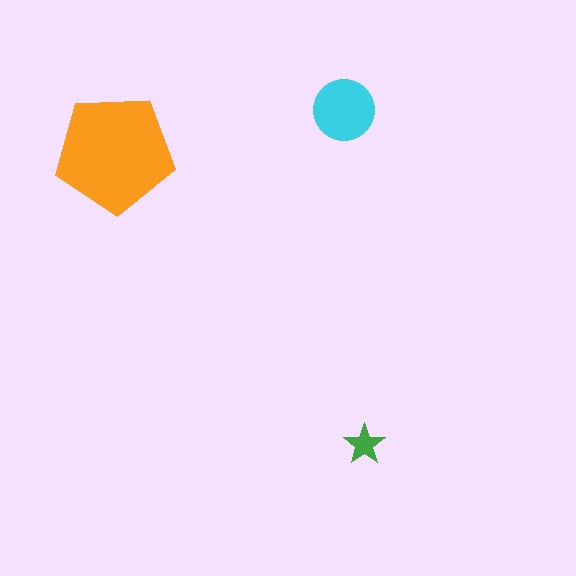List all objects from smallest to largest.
The green star, the cyan circle, the orange pentagon.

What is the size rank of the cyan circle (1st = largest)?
2nd.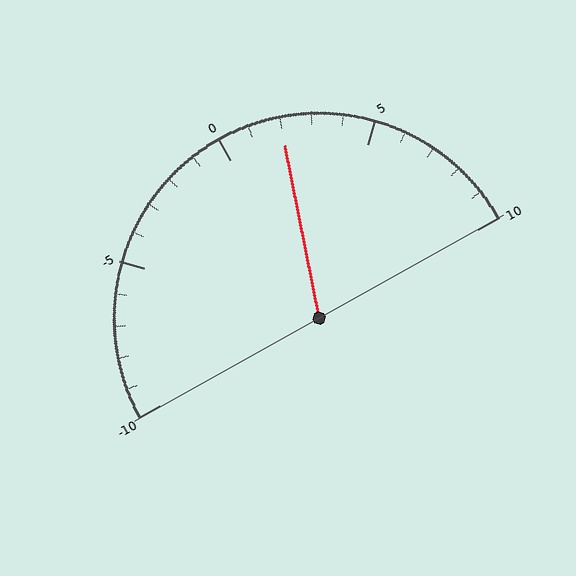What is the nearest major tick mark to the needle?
The nearest major tick mark is 0.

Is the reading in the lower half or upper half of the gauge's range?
The reading is in the upper half of the range (-10 to 10).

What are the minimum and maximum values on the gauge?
The gauge ranges from -10 to 10.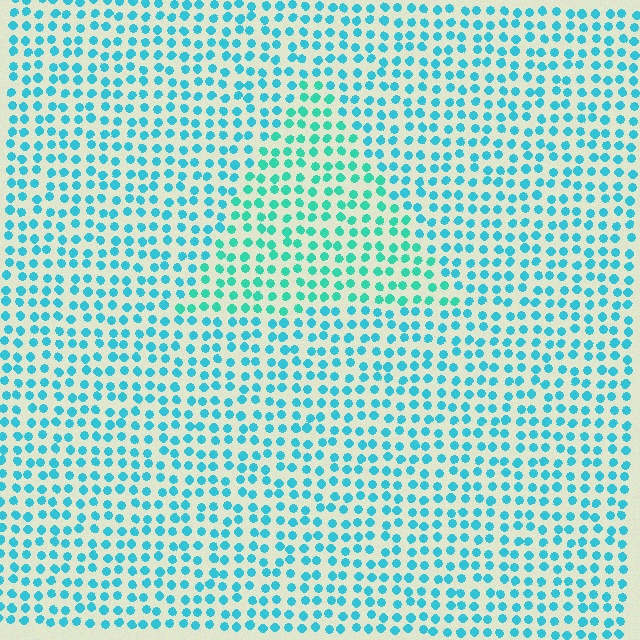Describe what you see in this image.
The image is filled with small cyan elements in a uniform arrangement. A triangle-shaped region is visible where the elements are tinted to a slightly different hue, forming a subtle color boundary.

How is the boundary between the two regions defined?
The boundary is defined purely by a slight shift in hue (about 23 degrees). Spacing, size, and orientation are identical on both sides.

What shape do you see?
I see a triangle.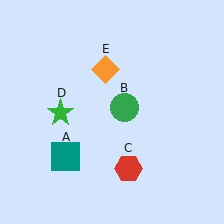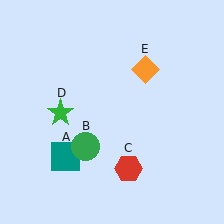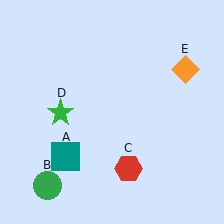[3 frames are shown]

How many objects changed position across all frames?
2 objects changed position: green circle (object B), orange diamond (object E).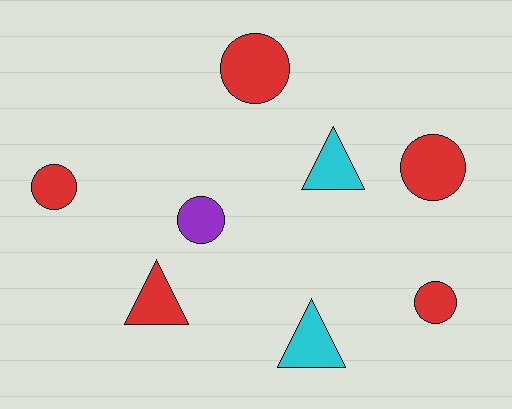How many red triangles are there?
There is 1 red triangle.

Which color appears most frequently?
Red, with 5 objects.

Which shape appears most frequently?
Circle, with 5 objects.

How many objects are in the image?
There are 8 objects.